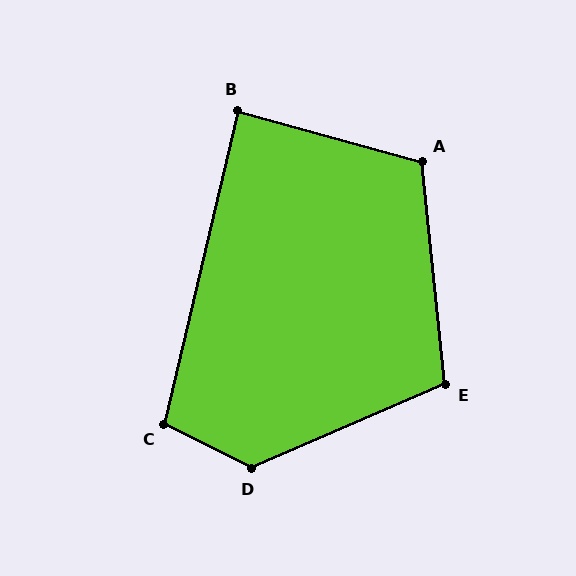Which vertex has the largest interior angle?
D, at approximately 130 degrees.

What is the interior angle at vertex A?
Approximately 111 degrees (obtuse).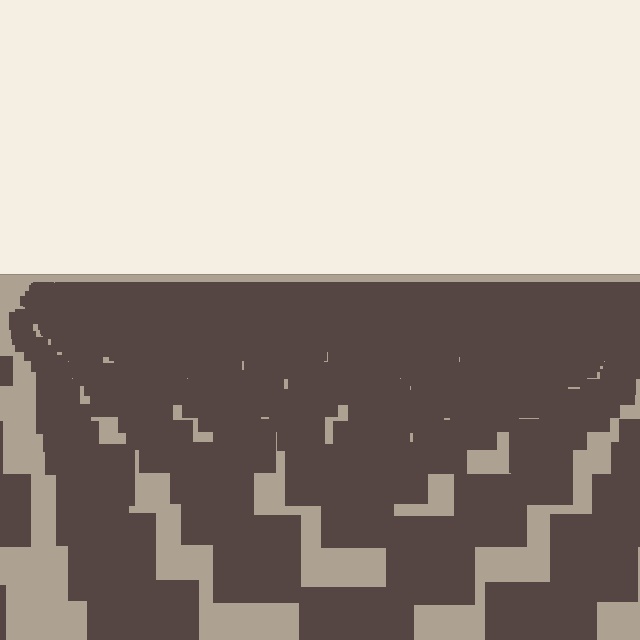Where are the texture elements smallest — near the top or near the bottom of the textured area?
Near the top.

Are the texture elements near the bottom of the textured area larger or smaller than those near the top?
Larger. Near the bottom, elements are closer to the viewer and appear at a bigger on-screen size.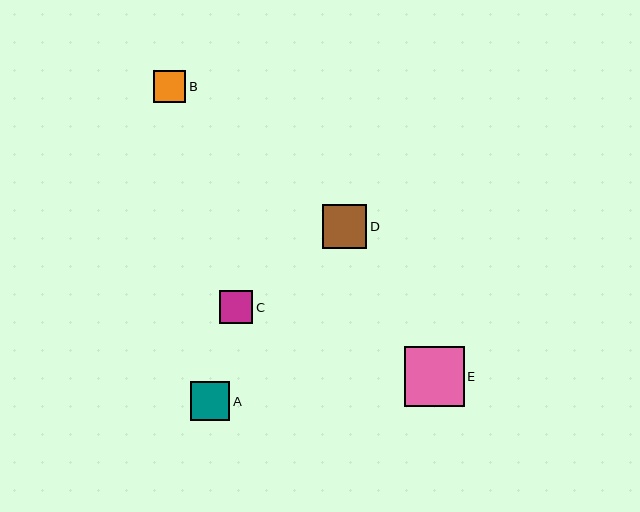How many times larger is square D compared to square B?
Square D is approximately 1.4 times the size of square B.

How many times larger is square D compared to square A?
Square D is approximately 1.1 times the size of square A.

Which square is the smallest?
Square B is the smallest with a size of approximately 32 pixels.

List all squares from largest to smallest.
From largest to smallest: E, D, A, C, B.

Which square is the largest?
Square E is the largest with a size of approximately 60 pixels.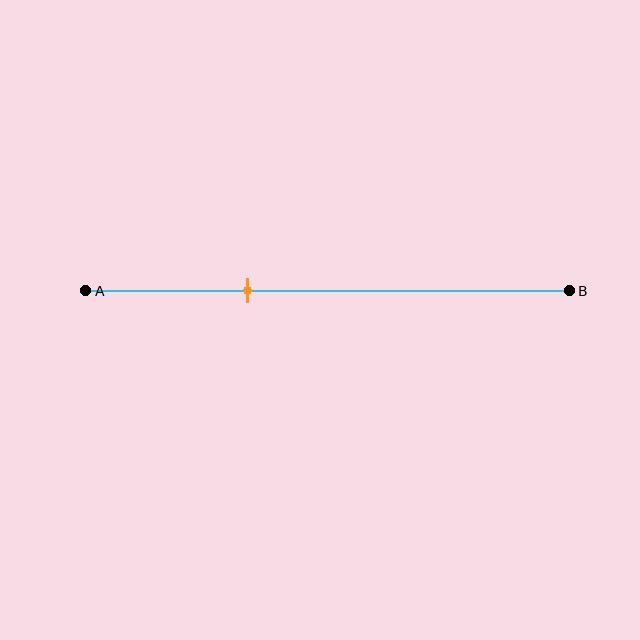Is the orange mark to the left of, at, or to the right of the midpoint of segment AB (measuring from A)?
The orange mark is to the left of the midpoint of segment AB.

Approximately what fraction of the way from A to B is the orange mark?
The orange mark is approximately 35% of the way from A to B.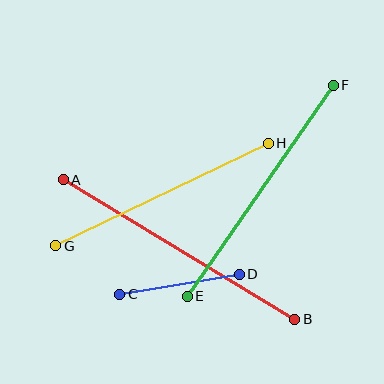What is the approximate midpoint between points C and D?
The midpoint is at approximately (180, 284) pixels.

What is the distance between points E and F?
The distance is approximately 256 pixels.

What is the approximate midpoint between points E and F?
The midpoint is at approximately (260, 191) pixels.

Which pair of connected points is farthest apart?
Points A and B are farthest apart.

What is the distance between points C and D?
The distance is approximately 121 pixels.